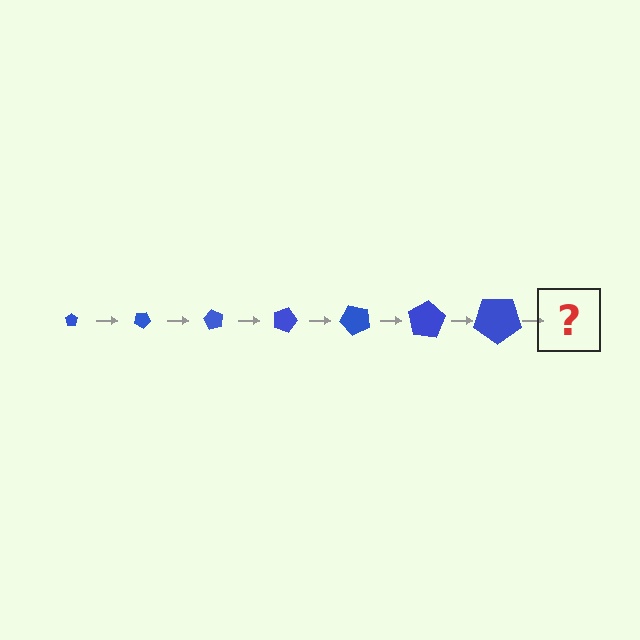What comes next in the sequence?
The next element should be a pentagon, larger than the previous one and rotated 210 degrees from the start.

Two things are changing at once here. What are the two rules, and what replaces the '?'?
The two rules are that the pentagon grows larger each step and it rotates 30 degrees each step. The '?' should be a pentagon, larger than the previous one and rotated 210 degrees from the start.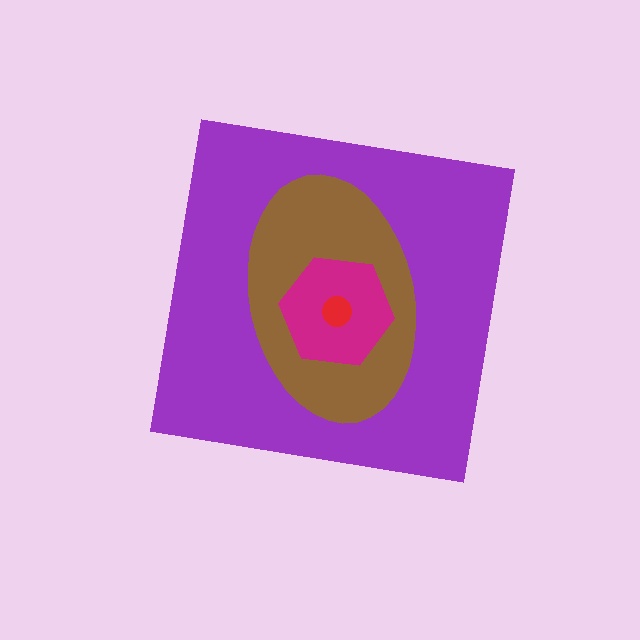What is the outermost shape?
The purple square.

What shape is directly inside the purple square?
The brown ellipse.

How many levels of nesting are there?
4.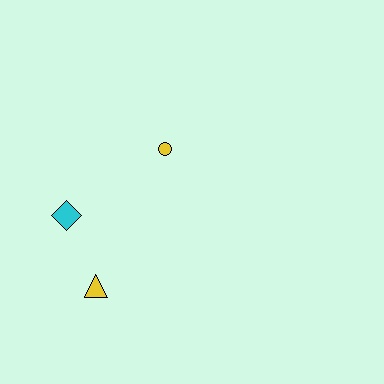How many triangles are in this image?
There is 1 triangle.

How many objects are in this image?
There are 3 objects.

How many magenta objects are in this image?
There are no magenta objects.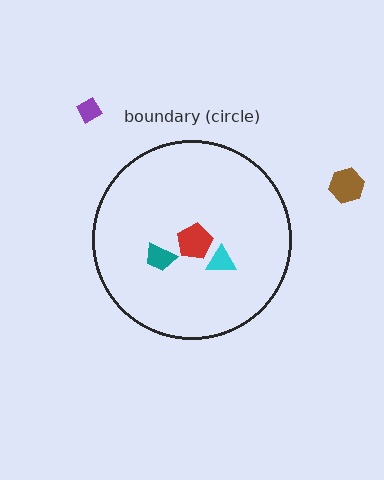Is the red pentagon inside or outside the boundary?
Inside.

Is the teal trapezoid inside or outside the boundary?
Inside.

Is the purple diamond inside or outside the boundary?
Outside.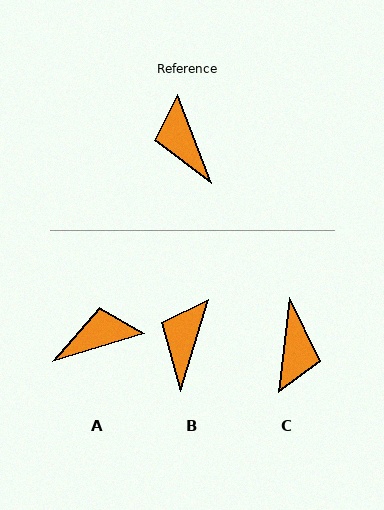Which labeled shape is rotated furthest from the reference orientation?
C, about 153 degrees away.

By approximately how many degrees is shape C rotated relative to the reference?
Approximately 153 degrees counter-clockwise.